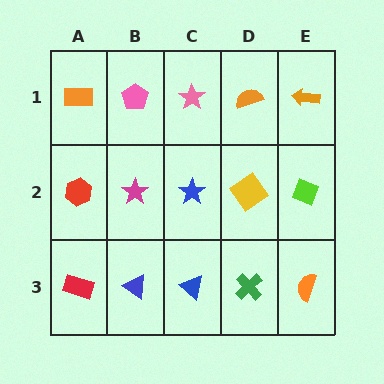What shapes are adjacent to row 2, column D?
An orange semicircle (row 1, column D), a green cross (row 3, column D), a blue star (row 2, column C), a lime diamond (row 2, column E).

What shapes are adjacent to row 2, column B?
A pink pentagon (row 1, column B), a blue triangle (row 3, column B), a red hexagon (row 2, column A), a blue star (row 2, column C).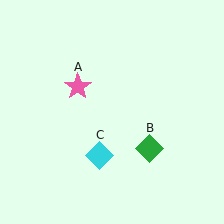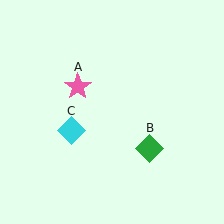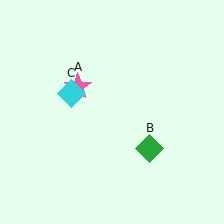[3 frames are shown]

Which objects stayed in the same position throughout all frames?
Pink star (object A) and green diamond (object B) remained stationary.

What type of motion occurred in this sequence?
The cyan diamond (object C) rotated clockwise around the center of the scene.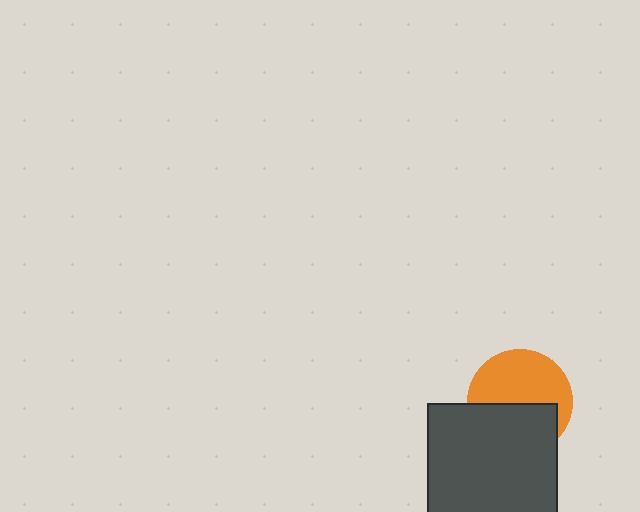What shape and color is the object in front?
The object in front is a dark gray square.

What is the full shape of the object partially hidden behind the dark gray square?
The partially hidden object is an orange circle.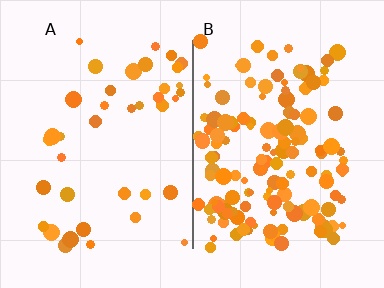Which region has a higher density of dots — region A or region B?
B (the right).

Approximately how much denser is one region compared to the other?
Approximately 3.5× — region B over region A.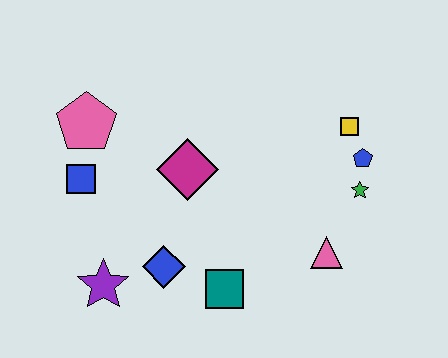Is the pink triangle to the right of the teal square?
Yes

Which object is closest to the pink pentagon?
The blue square is closest to the pink pentagon.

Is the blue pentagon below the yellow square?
Yes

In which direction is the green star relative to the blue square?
The green star is to the right of the blue square.